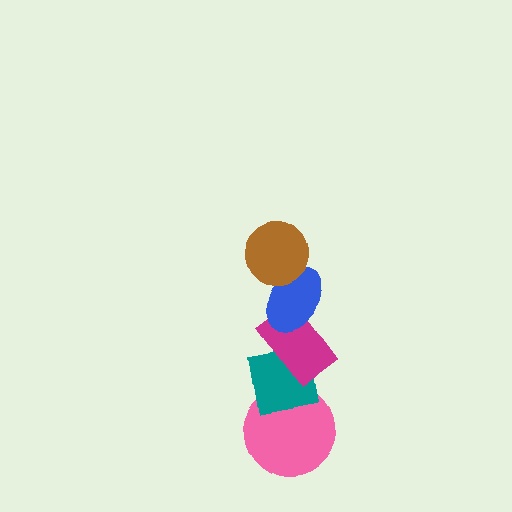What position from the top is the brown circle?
The brown circle is 1st from the top.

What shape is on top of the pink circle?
The teal square is on top of the pink circle.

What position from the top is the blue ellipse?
The blue ellipse is 2nd from the top.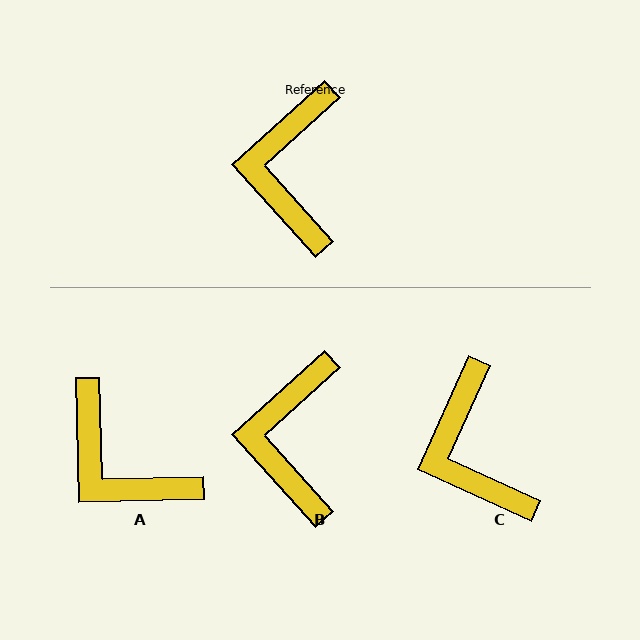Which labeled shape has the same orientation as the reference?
B.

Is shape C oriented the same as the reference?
No, it is off by about 23 degrees.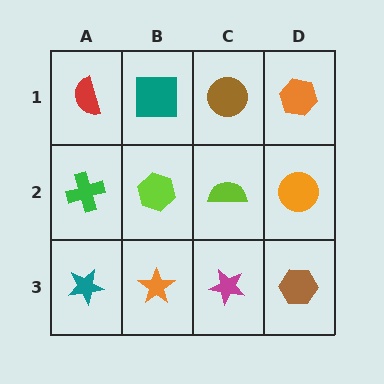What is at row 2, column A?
A green cross.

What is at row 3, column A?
A teal star.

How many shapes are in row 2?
4 shapes.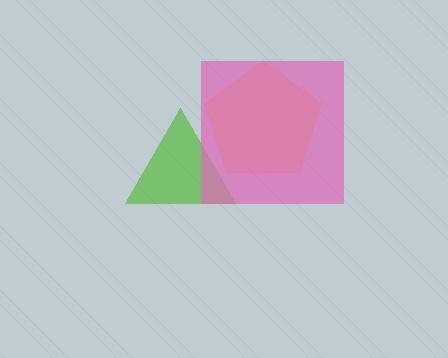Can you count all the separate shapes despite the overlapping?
Yes, there are 3 separate shapes.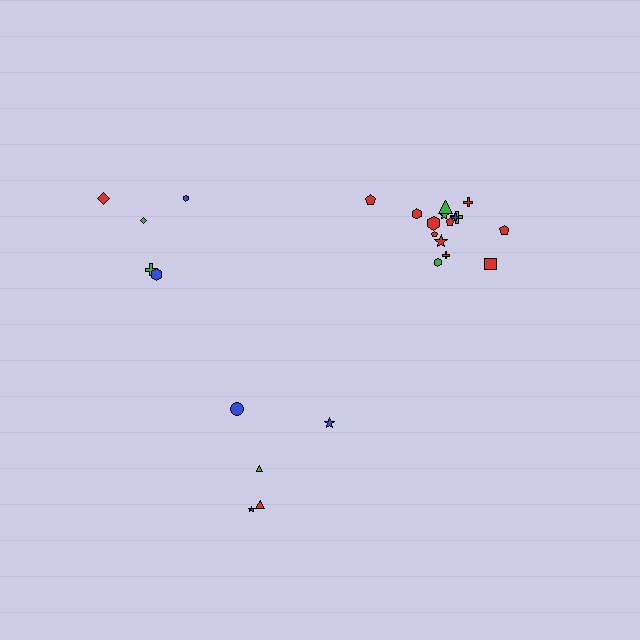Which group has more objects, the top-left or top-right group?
The top-right group.